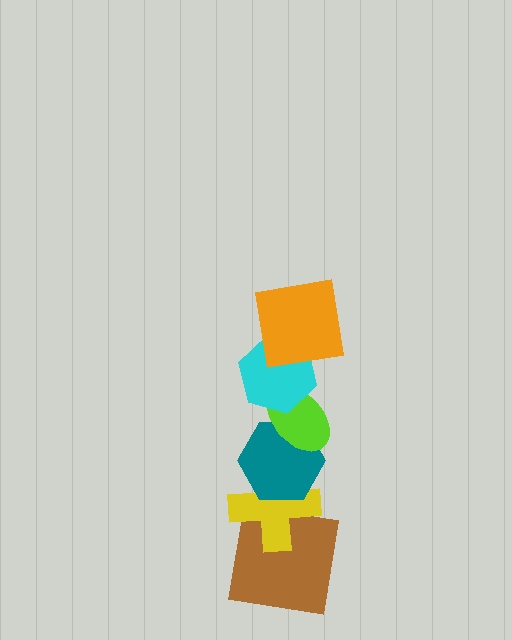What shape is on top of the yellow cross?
The teal hexagon is on top of the yellow cross.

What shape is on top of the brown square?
The yellow cross is on top of the brown square.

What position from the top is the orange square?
The orange square is 1st from the top.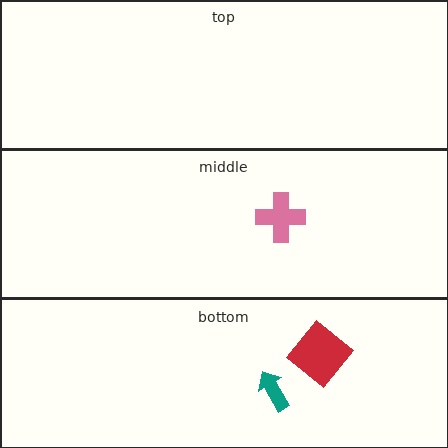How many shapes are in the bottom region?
2.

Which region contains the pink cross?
The middle region.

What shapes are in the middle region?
The pink cross.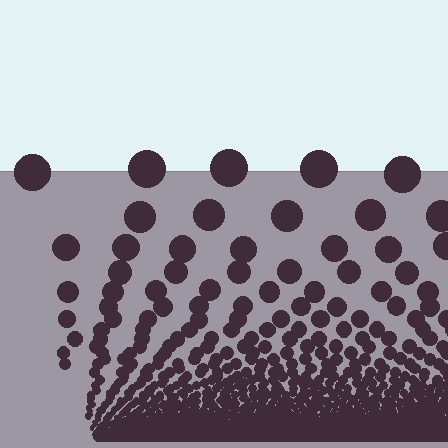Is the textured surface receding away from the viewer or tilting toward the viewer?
The surface appears to tilt toward the viewer. Texture elements get larger and sparser toward the top.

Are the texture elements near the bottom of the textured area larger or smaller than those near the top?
Smaller. The gradient is inverted — elements near the bottom are smaller and denser.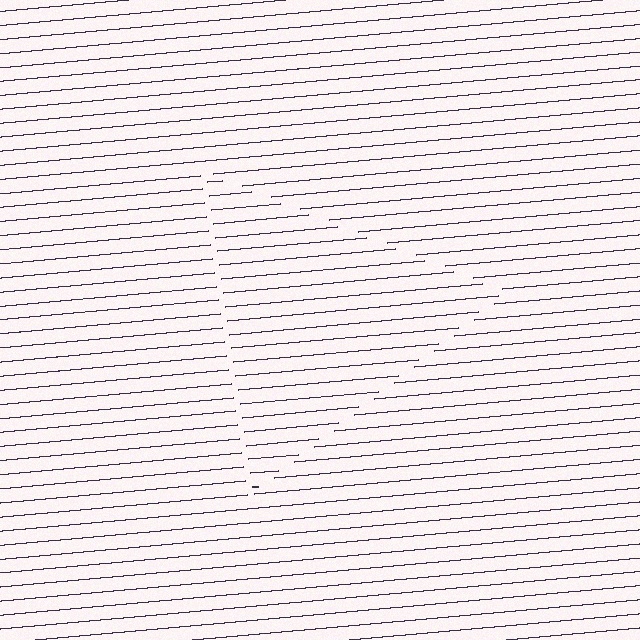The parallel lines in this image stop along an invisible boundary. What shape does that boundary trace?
An illusory triangle. The interior of the shape contains the same grating, shifted by half a period — the contour is defined by the phase discontinuity where line-ends from the inner and outer gratings abut.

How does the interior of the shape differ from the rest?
The interior of the shape contains the same grating, shifted by half a period — the contour is defined by the phase discontinuity where line-ends from the inner and outer gratings abut.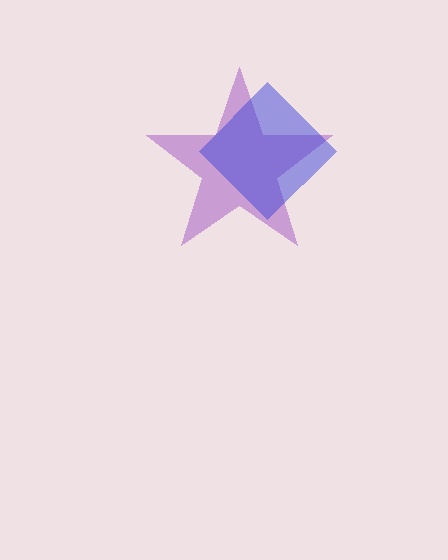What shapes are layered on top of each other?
The layered shapes are: a purple star, a blue diamond.